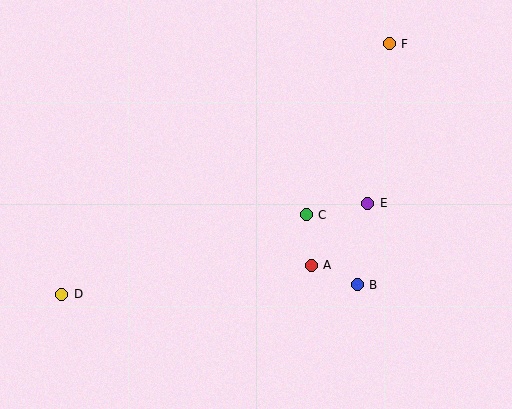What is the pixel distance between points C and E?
The distance between C and E is 63 pixels.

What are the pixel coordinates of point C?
Point C is at (306, 215).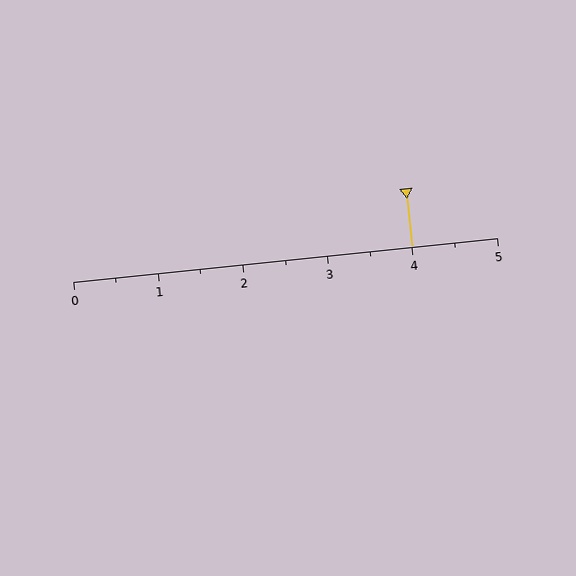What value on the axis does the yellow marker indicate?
The marker indicates approximately 4.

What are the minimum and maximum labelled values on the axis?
The axis runs from 0 to 5.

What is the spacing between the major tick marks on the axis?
The major ticks are spaced 1 apart.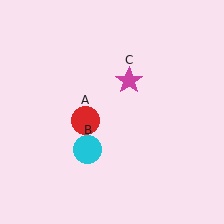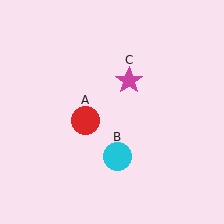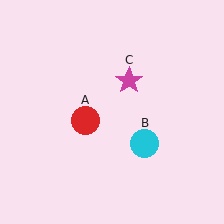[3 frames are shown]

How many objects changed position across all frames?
1 object changed position: cyan circle (object B).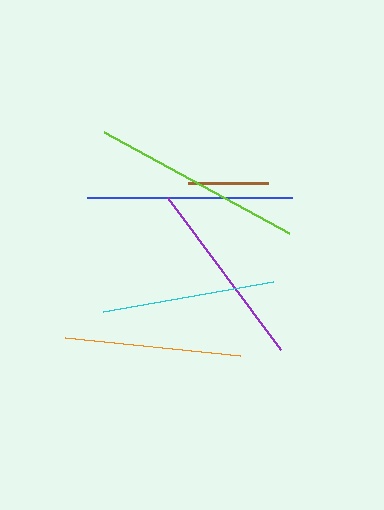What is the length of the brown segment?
The brown segment is approximately 80 pixels long.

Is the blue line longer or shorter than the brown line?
The blue line is longer than the brown line.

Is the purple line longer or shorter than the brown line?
The purple line is longer than the brown line.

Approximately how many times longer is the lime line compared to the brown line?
The lime line is approximately 2.6 times the length of the brown line.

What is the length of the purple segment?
The purple segment is approximately 190 pixels long.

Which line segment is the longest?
The lime line is the longest at approximately 211 pixels.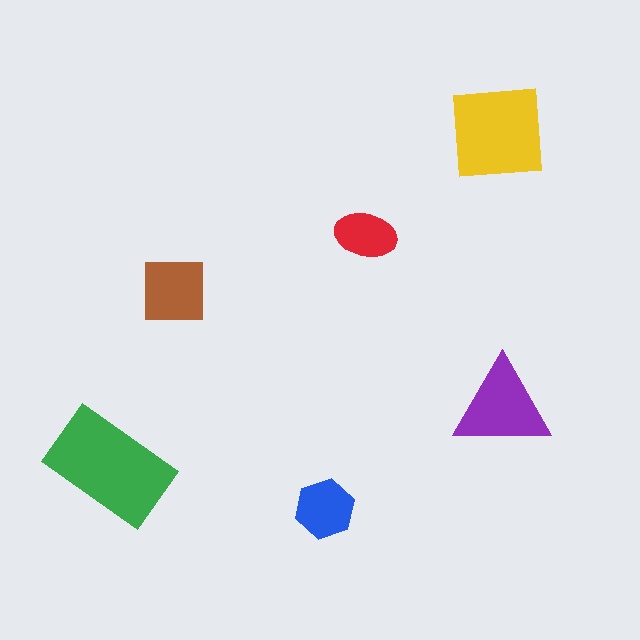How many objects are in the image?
There are 6 objects in the image.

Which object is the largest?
The green rectangle.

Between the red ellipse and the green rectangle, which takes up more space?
The green rectangle.